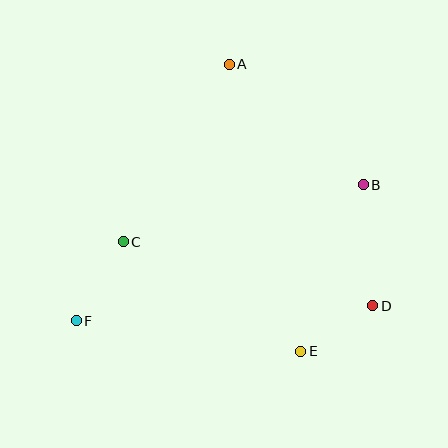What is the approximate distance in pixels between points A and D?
The distance between A and D is approximately 281 pixels.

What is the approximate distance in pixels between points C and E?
The distance between C and E is approximately 208 pixels.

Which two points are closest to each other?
Points D and E are closest to each other.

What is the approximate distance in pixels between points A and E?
The distance between A and E is approximately 295 pixels.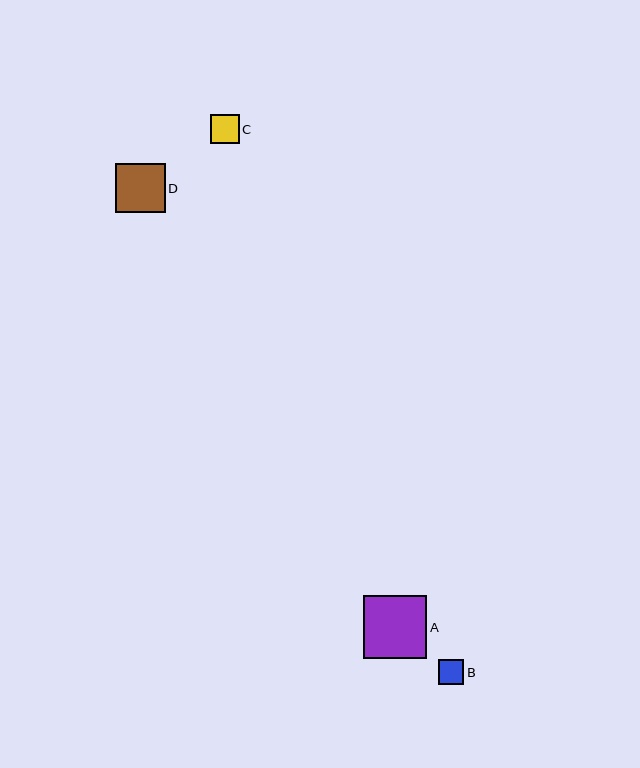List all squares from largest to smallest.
From largest to smallest: A, D, C, B.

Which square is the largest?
Square A is the largest with a size of approximately 63 pixels.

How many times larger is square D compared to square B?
Square D is approximately 2.0 times the size of square B.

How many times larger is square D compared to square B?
Square D is approximately 2.0 times the size of square B.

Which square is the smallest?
Square B is the smallest with a size of approximately 25 pixels.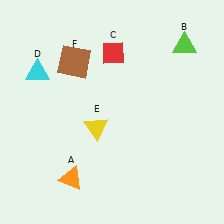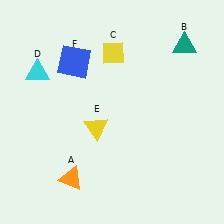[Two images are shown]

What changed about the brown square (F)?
In Image 1, F is brown. In Image 2, it changed to blue.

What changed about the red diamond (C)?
In Image 1, C is red. In Image 2, it changed to yellow.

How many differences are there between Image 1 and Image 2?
There are 3 differences between the two images.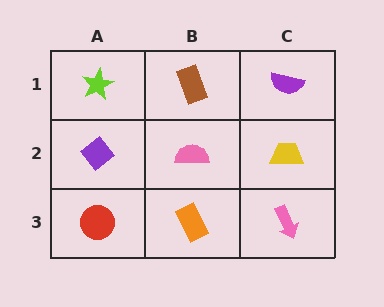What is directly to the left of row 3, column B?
A red circle.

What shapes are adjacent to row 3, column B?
A pink semicircle (row 2, column B), a red circle (row 3, column A), a pink arrow (row 3, column C).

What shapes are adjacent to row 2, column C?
A purple semicircle (row 1, column C), a pink arrow (row 3, column C), a pink semicircle (row 2, column B).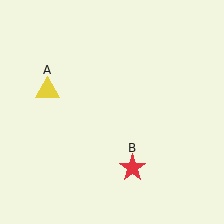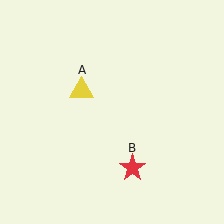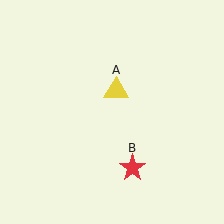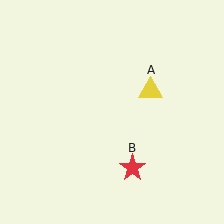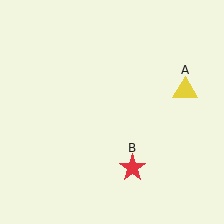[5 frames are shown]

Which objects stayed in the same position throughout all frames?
Red star (object B) remained stationary.